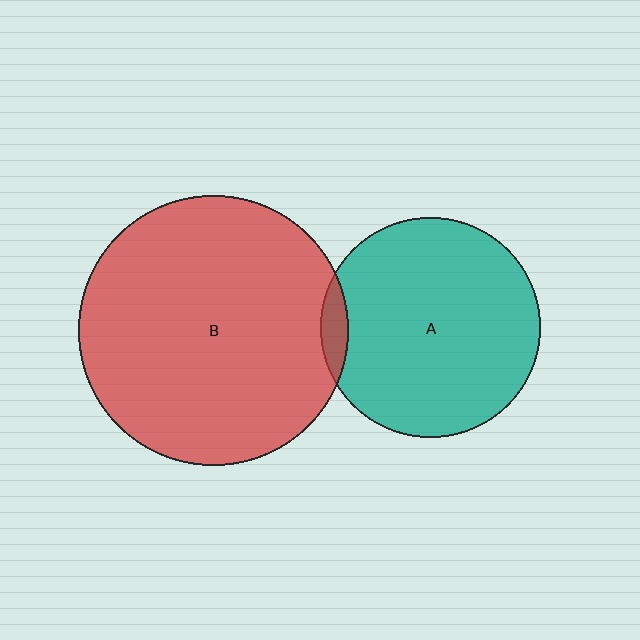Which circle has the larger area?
Circle B (red).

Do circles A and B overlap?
Yes.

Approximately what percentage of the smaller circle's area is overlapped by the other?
Approximately 5%.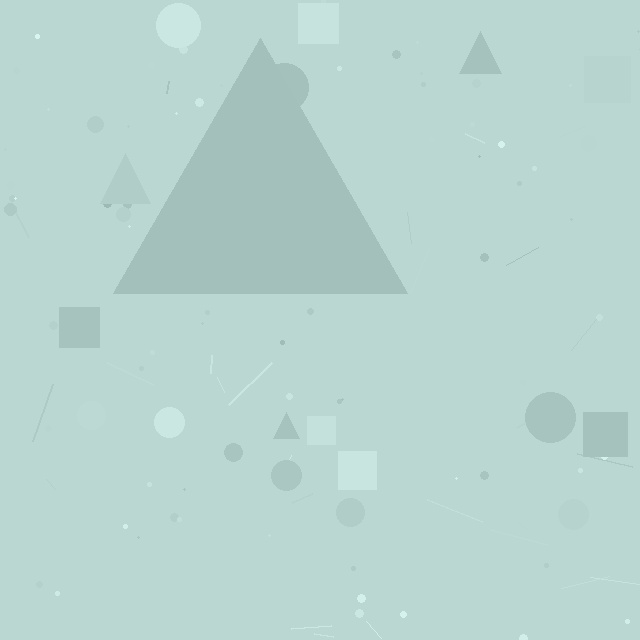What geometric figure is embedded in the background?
A triangle is embedded in the background.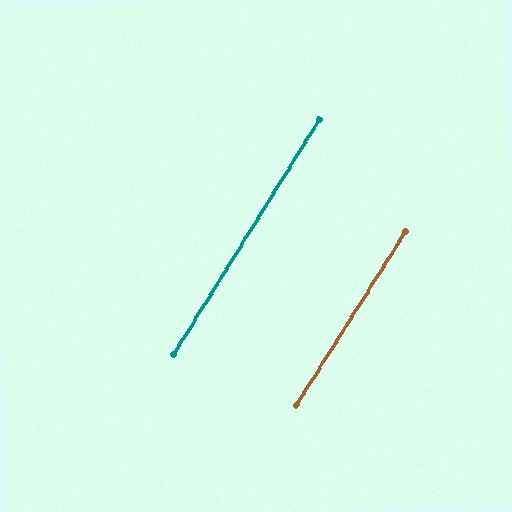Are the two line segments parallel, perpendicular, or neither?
Parallel — their directions differ by only 0.7°.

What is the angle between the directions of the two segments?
Approximately 1 degree.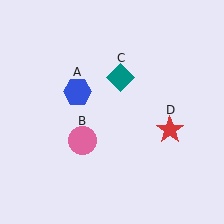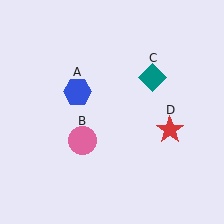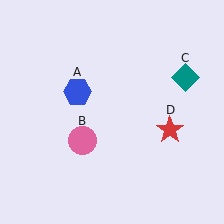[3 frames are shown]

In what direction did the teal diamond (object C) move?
The teal diamond (object C) moved right.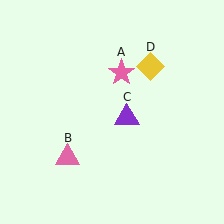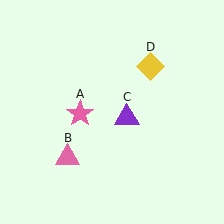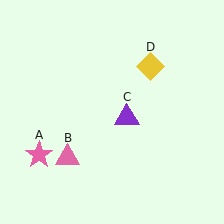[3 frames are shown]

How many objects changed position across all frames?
1 object changed position: pink star (object A).